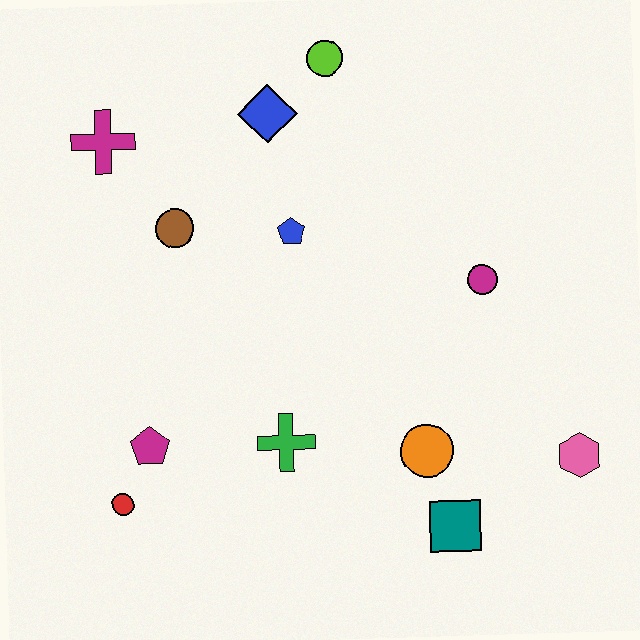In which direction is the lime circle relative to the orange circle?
The lime circle is above the orange circle.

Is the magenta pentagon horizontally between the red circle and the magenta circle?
Yes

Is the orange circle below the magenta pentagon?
Yes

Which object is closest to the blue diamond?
The lime circle is closest to the blue diamond.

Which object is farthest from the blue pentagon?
The pink hexagon is farthest from the blue pentagon.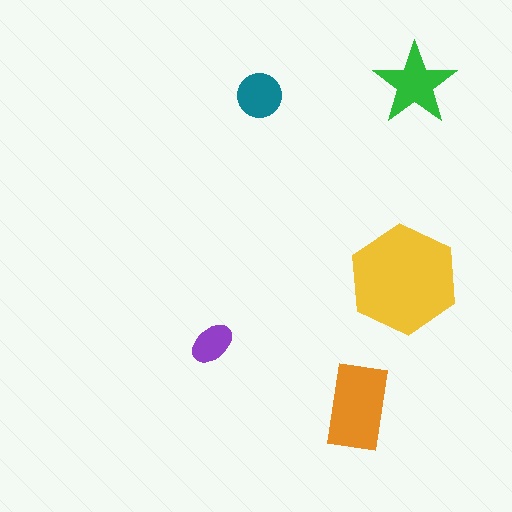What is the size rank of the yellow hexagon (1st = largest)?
1st.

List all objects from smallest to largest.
The purple ellipse, the teal circle, the green star, the orange rectangle, the yellow hexagon.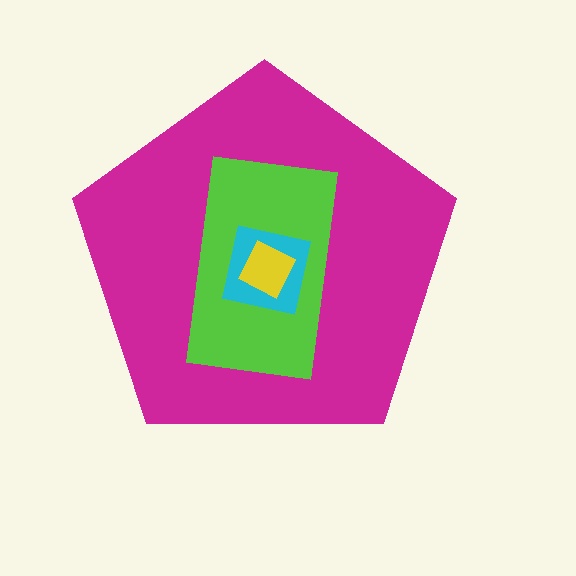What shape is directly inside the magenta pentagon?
The lime rectangle.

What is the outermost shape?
The magenta pentagon.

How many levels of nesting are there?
4.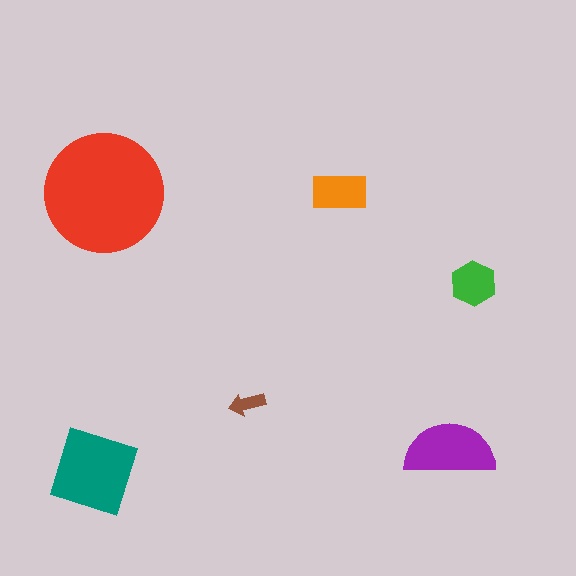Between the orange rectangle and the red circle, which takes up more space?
The red circle.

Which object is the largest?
The red circle.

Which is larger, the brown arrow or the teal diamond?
The teal diamond.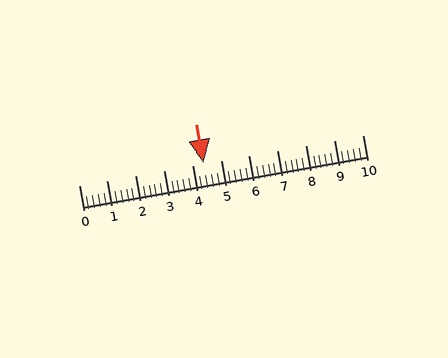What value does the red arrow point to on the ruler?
The red arrow points to approximately 4.4.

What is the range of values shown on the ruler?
The ruler shows values from 0 to 10.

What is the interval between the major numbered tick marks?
The major tick marks are spaced 1 units apart.